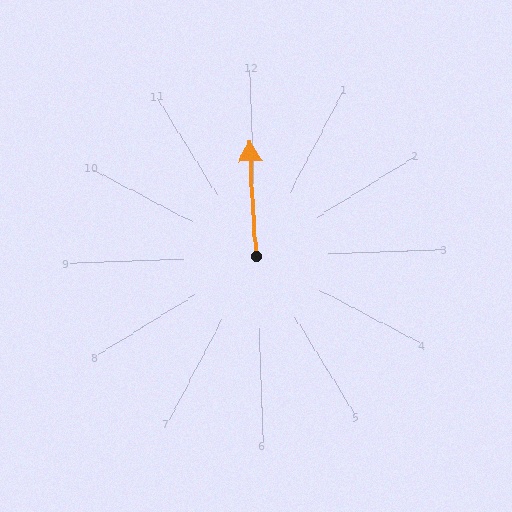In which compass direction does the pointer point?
North.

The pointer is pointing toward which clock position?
Roughly 12 o'clock.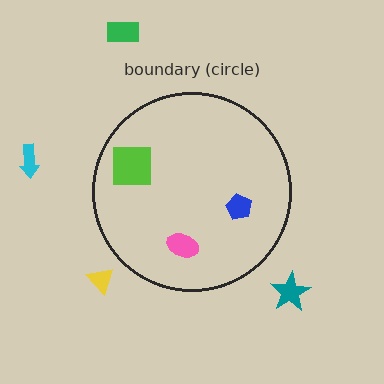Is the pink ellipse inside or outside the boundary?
Inside.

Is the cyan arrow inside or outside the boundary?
Outside.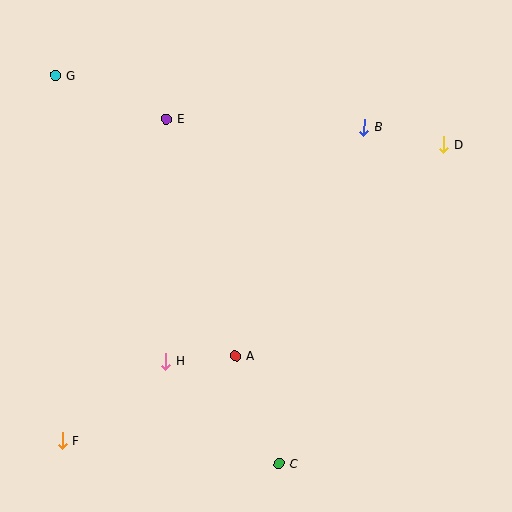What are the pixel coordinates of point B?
Point B is at (364, 127).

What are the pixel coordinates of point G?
Point G is at (56, 75).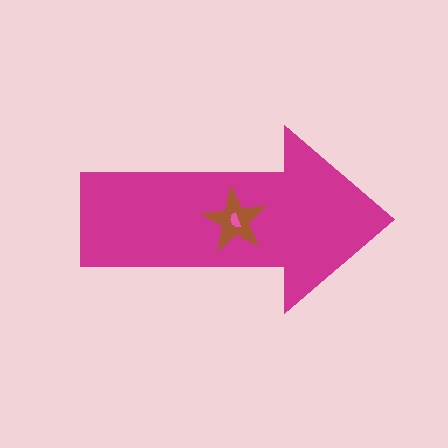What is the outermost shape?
The magenta arrow.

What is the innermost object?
The pink semicircle.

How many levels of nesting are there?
3.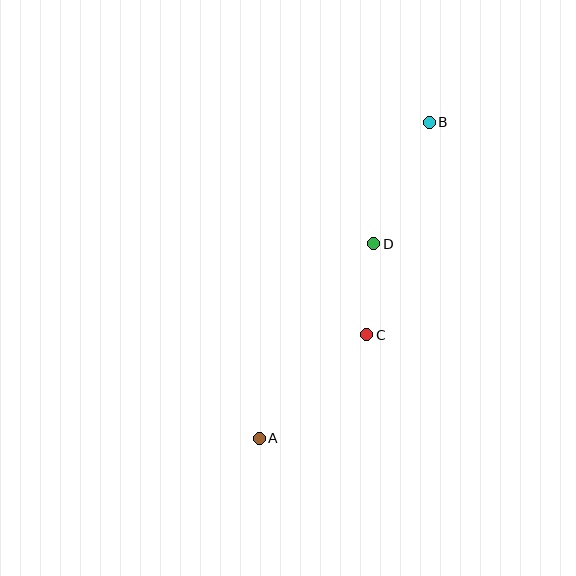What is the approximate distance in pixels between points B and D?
The distance between B and D is approximately 133 pixels.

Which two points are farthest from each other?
Points A and B are farthest from each other.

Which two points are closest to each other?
Points C and D are closest to each other.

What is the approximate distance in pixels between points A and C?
The distance between A and C is approximately 149 pixels.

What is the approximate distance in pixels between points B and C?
The distance between B and C is approximately 221 pixels.